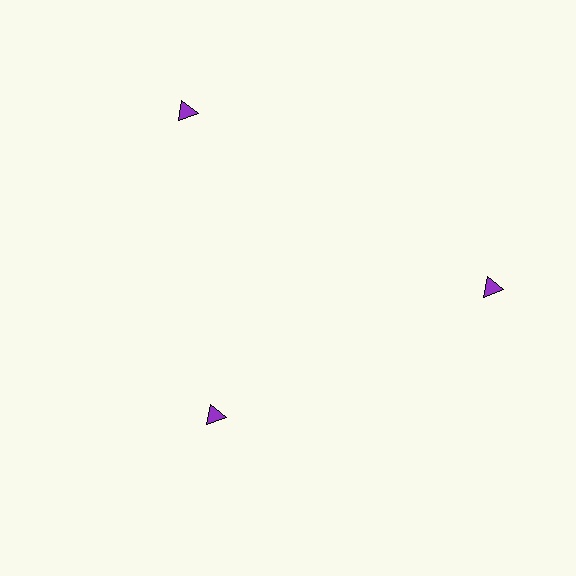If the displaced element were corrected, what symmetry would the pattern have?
It would have 3-fold rotational symmetry — the pattern would map onto itself every 120 degrees.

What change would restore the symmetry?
The symmetry would be restored by moving it outward, back onto the ring so that all 3 triangles sit at equal angles and equal distance from the center.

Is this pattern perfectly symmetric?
No. The 3 purple triangles are arranged in a ring, but one element near the 7 o'clock position is pulled inward toward the center, breaking the 3-fold rotational symmetry.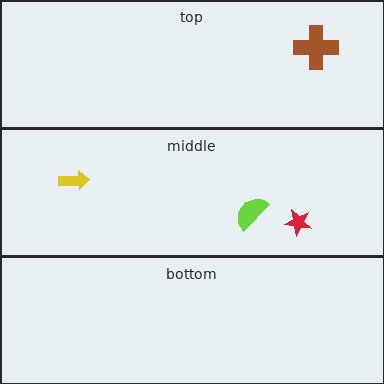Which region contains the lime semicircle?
The middle region.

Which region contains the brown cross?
The top region.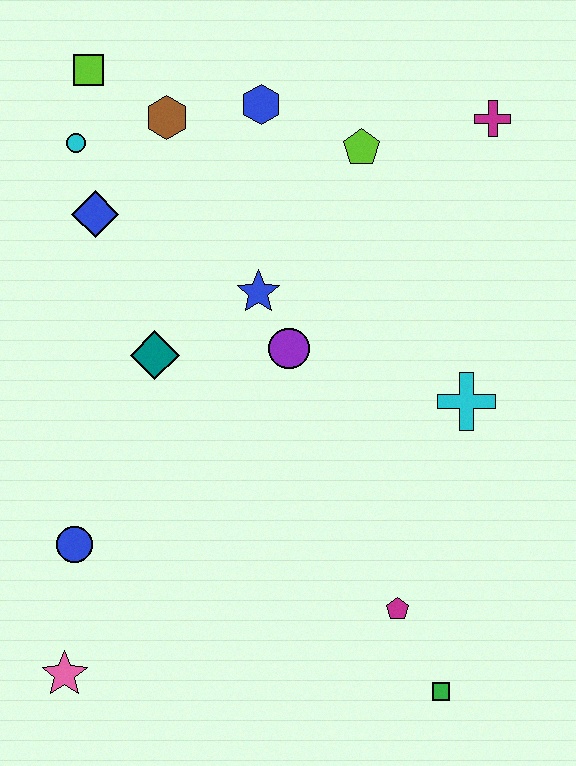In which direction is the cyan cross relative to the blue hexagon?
The cyan cross is below the blue hexagon.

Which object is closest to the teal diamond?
The blue star is closest to the teal diamond.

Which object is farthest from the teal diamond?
The green square is farthest from the teal diamond.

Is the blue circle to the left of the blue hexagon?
Yes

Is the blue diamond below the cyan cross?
No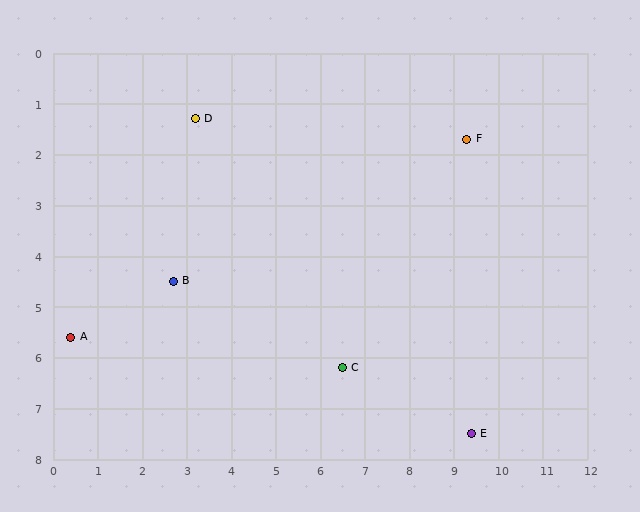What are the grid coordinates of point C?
Point C is at approximately (6.5, 6.2).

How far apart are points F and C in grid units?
Points F and C are about 5.3 grid units apart.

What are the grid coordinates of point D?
Point D is at approximately (3.2, 1.3).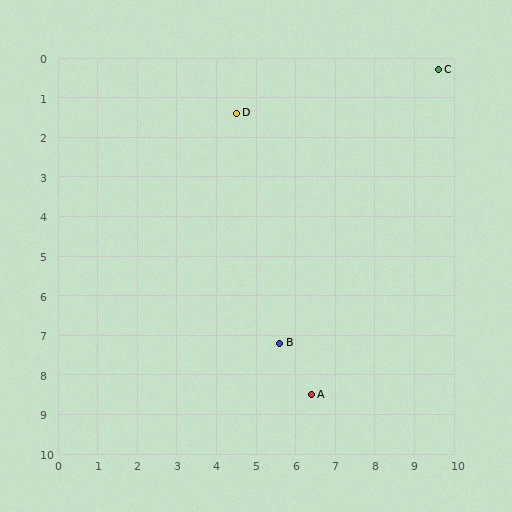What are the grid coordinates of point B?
Point B is at approximately (5.6, 7.2).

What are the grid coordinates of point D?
Point D is at approximately (4.5, 1.4).